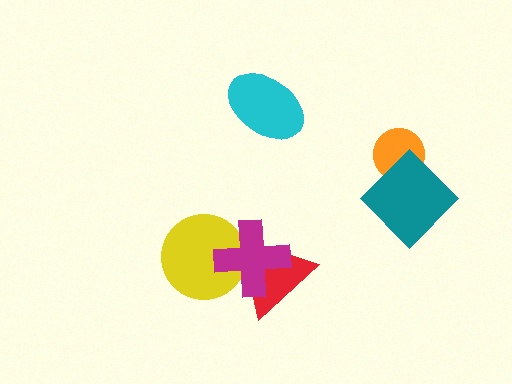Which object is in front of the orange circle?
The teal diamond is in front of the orange circle.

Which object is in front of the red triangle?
The magenta cross is in front of the red triangle.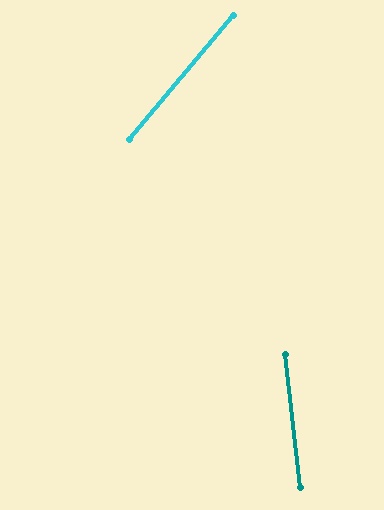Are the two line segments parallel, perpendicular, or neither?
Neither parallel nor perpendicular — they differ by about 47°.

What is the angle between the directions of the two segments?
Approximately 47 degrees.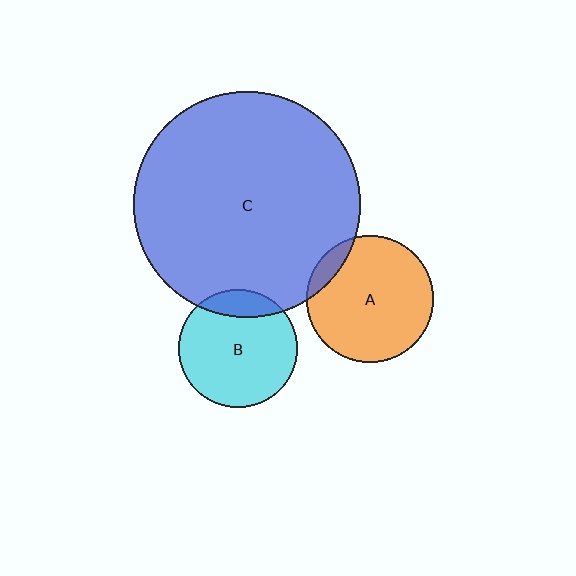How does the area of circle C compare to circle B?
Approximately 3.6 times.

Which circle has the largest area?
Circle C (blue).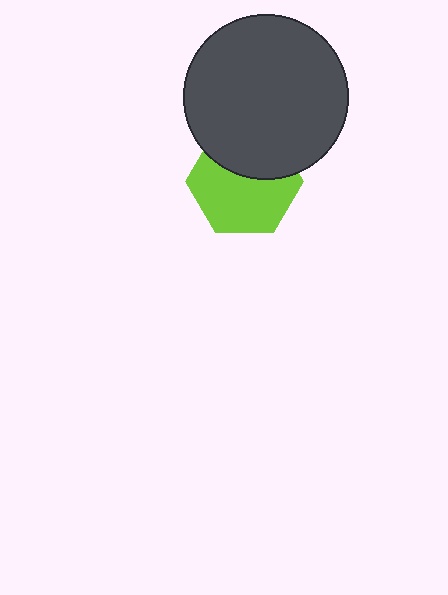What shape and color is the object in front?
The object in front is a dark gray circle.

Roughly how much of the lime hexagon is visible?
About half of it is visible (roughly 62%).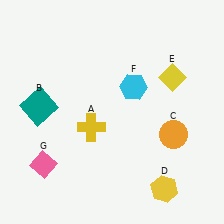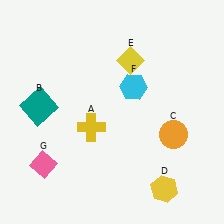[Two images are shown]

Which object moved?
The yellow diamond (E) moved left.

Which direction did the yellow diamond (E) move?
The yellow diamond (E) moved left.